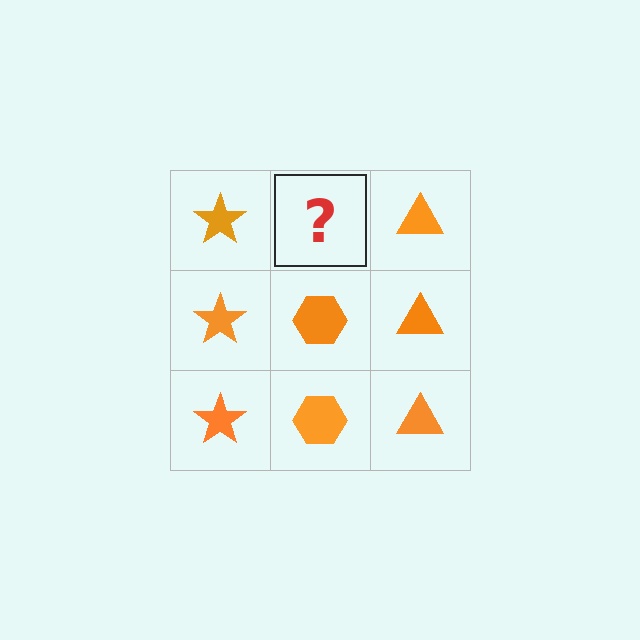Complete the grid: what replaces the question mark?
The question mark should be replaced with an orange hexagon.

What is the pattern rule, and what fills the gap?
The rule is that each column has a consistent shape. The gap should be filled with an orange hexagon.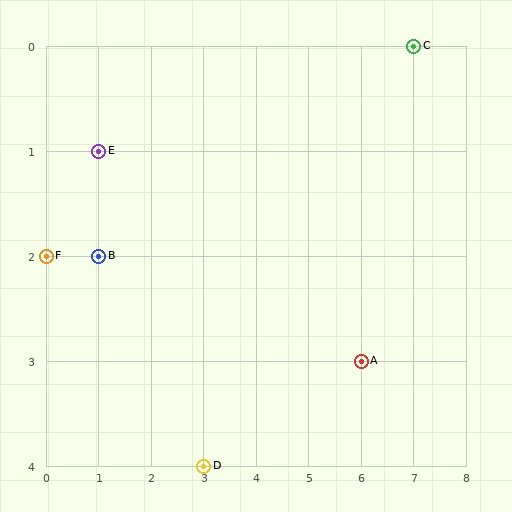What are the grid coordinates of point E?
Point E is at grid coordinates (1, 1).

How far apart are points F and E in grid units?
Points F and E are 1 column and 1 row apart (about 1.4 grid units diagonally).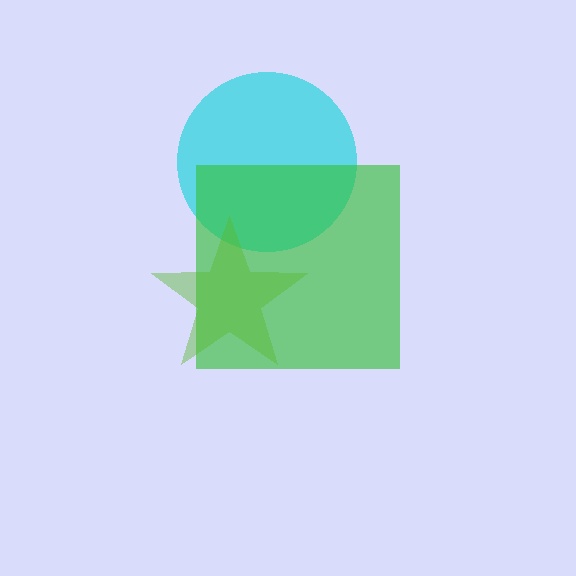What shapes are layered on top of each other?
The layered shapes are: a cyan circle, a green square, a lime star.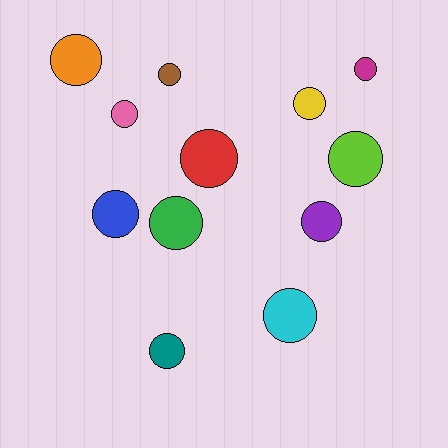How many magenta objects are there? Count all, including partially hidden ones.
There is 1 magenta object.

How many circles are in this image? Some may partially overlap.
There are 12 circles.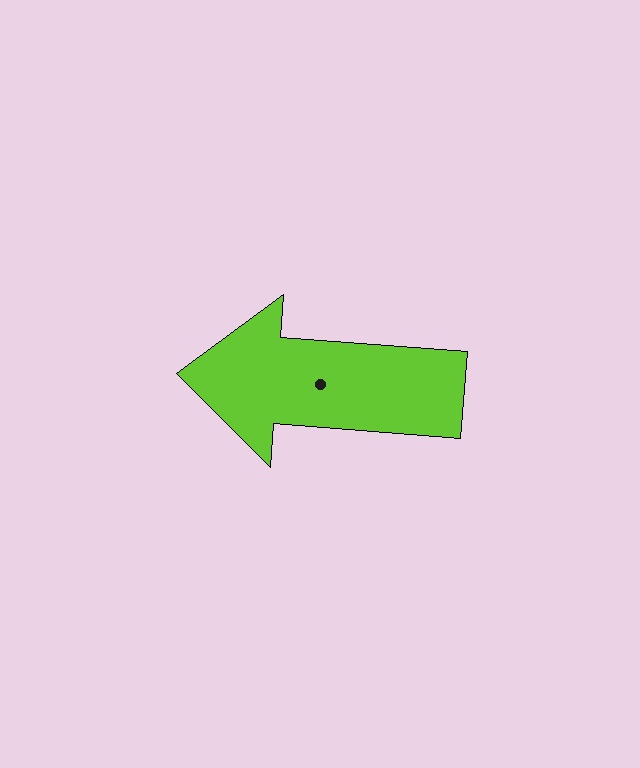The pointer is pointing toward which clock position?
Roughly 9 o'clock.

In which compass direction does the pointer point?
West.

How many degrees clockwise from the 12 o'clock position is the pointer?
Approximately 274 degrees.